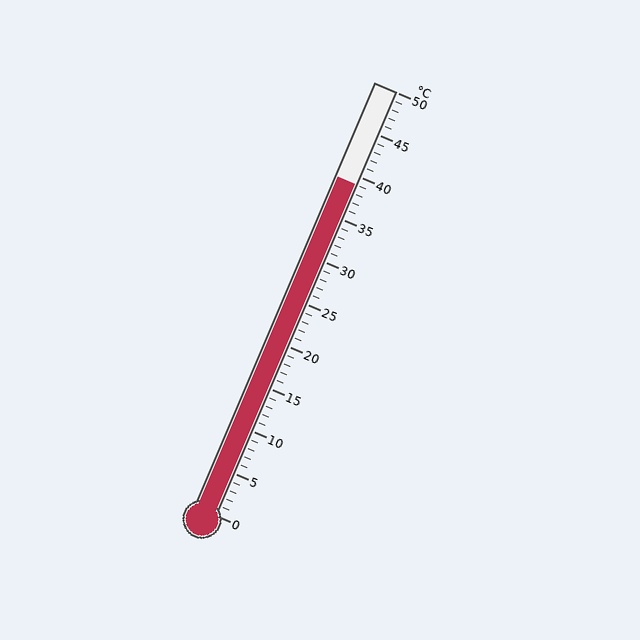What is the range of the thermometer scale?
The thermometer scale ranges from 0°C to 50°C.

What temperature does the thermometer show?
The thermometer shows approximately 39°C.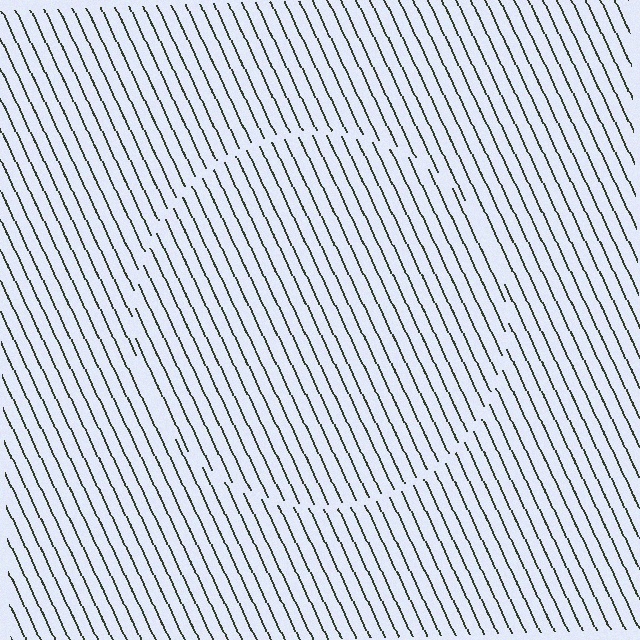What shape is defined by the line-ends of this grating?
An illusory circle. The interior of the shape contains the same grating, shifted by half a period — the contour is defined by the phase discontinuity where line-ends from the inner and outer gratings abut.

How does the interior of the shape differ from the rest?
The interior of the shape contains the same grating, shifted by half a period — the contour is defined by the phase discontinuity where line-ends from the inner and outer gratings abut.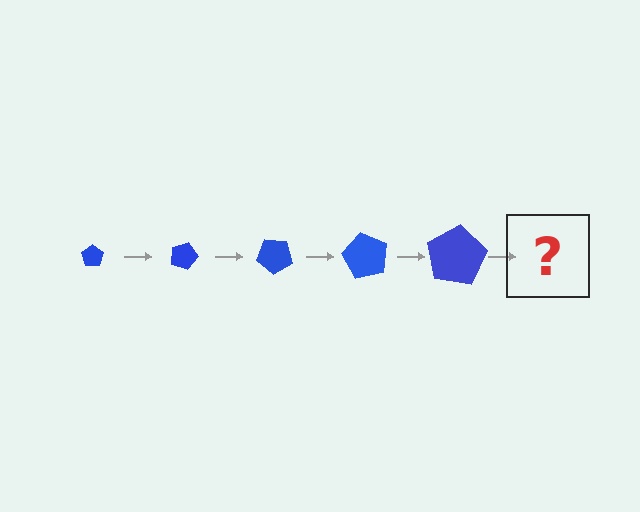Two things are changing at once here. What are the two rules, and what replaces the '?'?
The two rules are that the pentagon grows larger each step and it rotates 20 degrees each step. The '?' should be a pentagon, larger than the previous one and rotated 100 degrees from the start.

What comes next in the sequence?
The next element should be a pentagon, larger than the previous one and rotated 100 degrees from the start.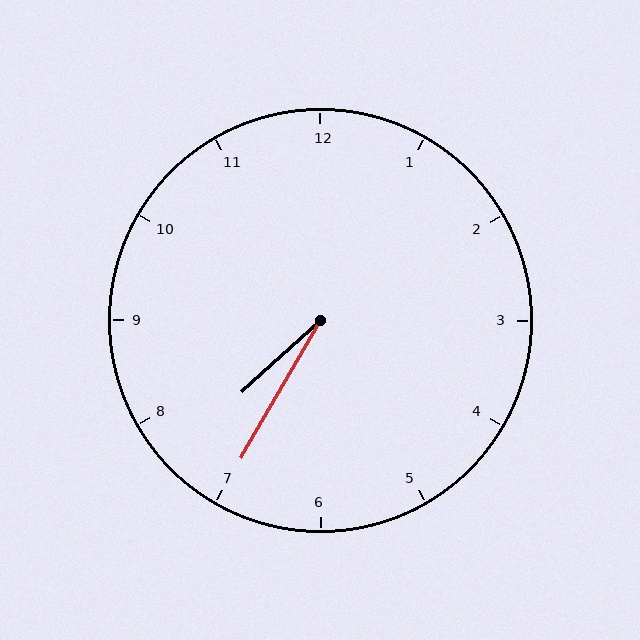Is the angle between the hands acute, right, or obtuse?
It is acute.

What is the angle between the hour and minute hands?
Approximately 18 degrees.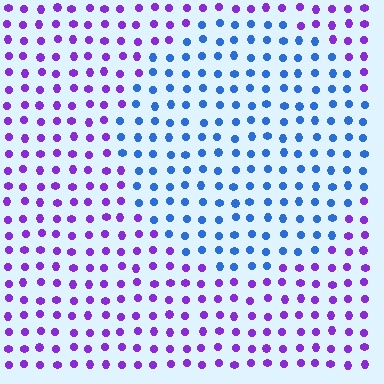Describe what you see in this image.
The image is filled with small purple elements in a uniform arrangement. A circle-shaped region is visible where the elements are tinted to a slightly different hue, forming a subtle color boundary.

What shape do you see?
I see a circle.